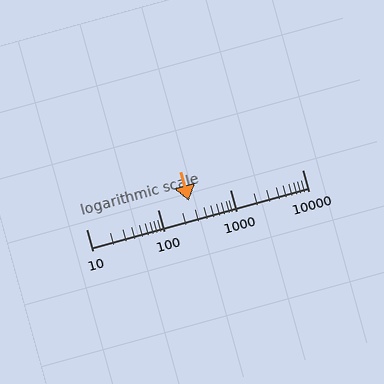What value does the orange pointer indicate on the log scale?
The pointer indicates approximately 270.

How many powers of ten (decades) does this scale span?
The scale spans 3 decades, from 10 to 10000.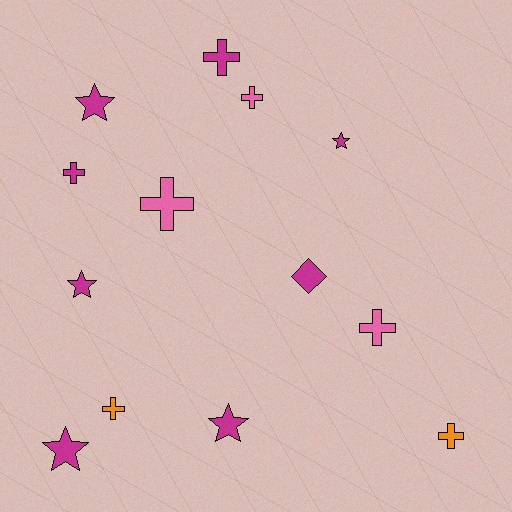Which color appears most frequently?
Magenta, with 8 objects.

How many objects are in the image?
There are 13 objects.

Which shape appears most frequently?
Cross, with 7 objects.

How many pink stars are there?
There are no pink stars.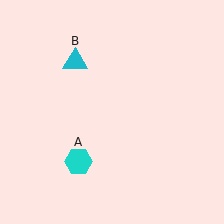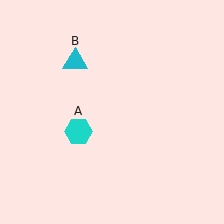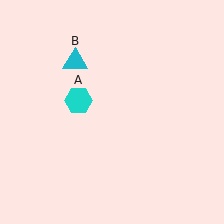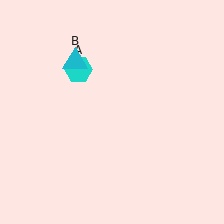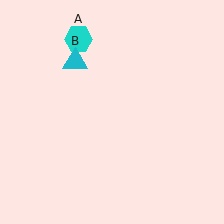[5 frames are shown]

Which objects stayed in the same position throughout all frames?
Cyan triangle (object B) remained stationary.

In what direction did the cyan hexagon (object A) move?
The cyan hexagon (object A) moved up.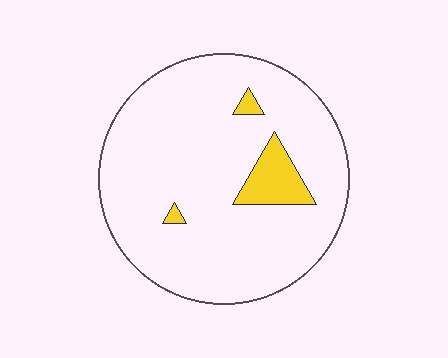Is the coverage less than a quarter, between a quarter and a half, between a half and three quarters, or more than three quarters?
Less than a quarter.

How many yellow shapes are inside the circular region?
3.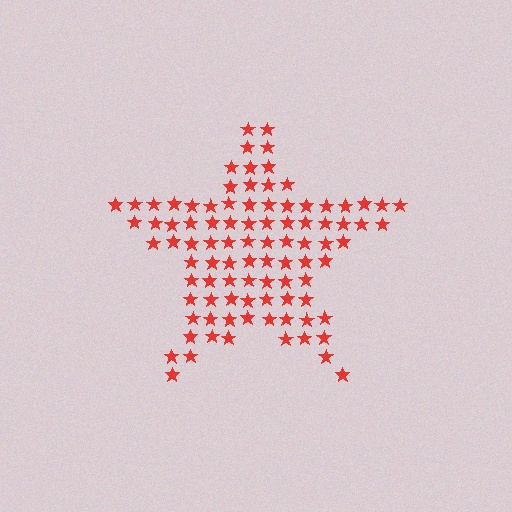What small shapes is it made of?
It is made of small stars.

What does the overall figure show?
The overall figure shows a star.